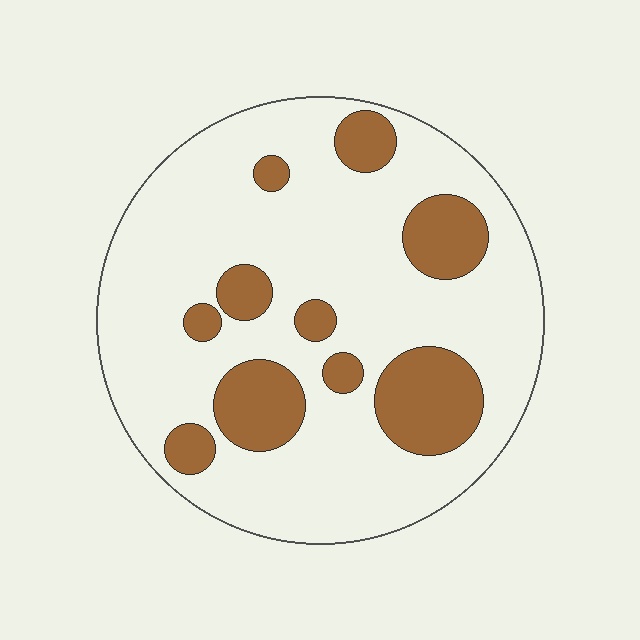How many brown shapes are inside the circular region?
10.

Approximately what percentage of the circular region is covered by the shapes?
Approximately 20%.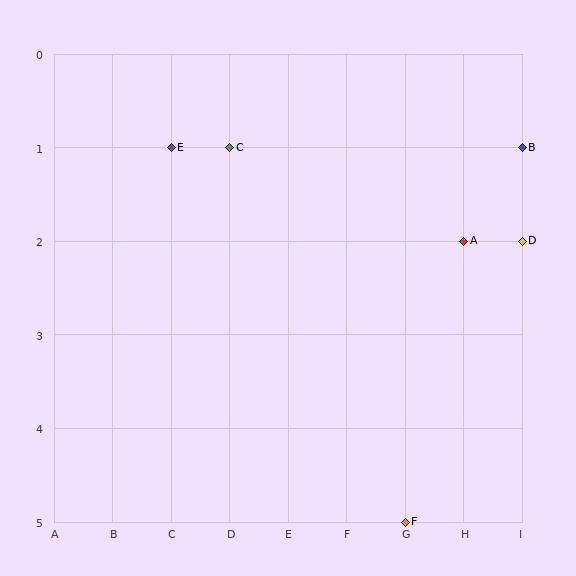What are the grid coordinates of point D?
Point D is at grid coordinates (I, 2).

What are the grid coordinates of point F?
Point F is at grid coordinates (G, 5).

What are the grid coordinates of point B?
Point B is at grid coordinates (I, 1).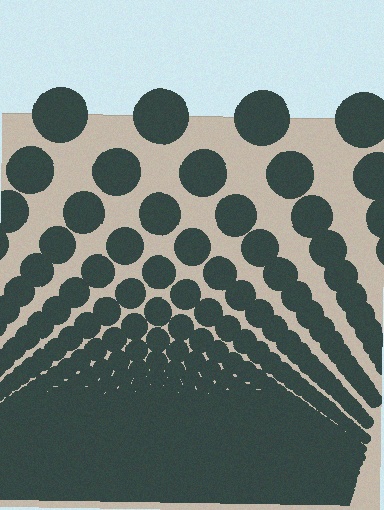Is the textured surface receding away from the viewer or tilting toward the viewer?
The surface appears to tilt toward the viewer. Texture elements get larger and sparser toward the top.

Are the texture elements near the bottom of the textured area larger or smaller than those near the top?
Smaller. The gradient is inverted — elements near the bottom are smaller and denser.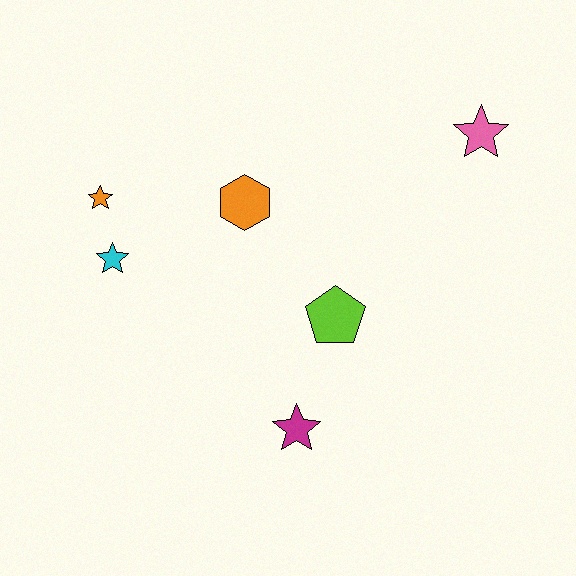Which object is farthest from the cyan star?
The pink star is farthest from the cyan star.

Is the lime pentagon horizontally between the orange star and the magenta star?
No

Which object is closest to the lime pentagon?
The magenta star is closest to the lime pentagon.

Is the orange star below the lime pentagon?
No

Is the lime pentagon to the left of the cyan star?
No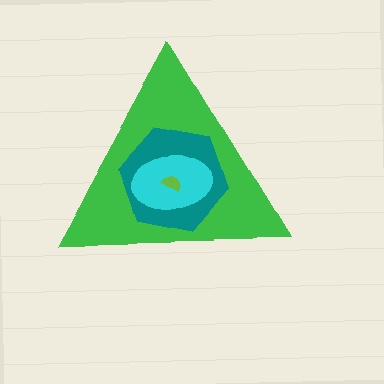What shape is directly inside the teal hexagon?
The cyan ellipse.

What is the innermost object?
The lime semicircle.